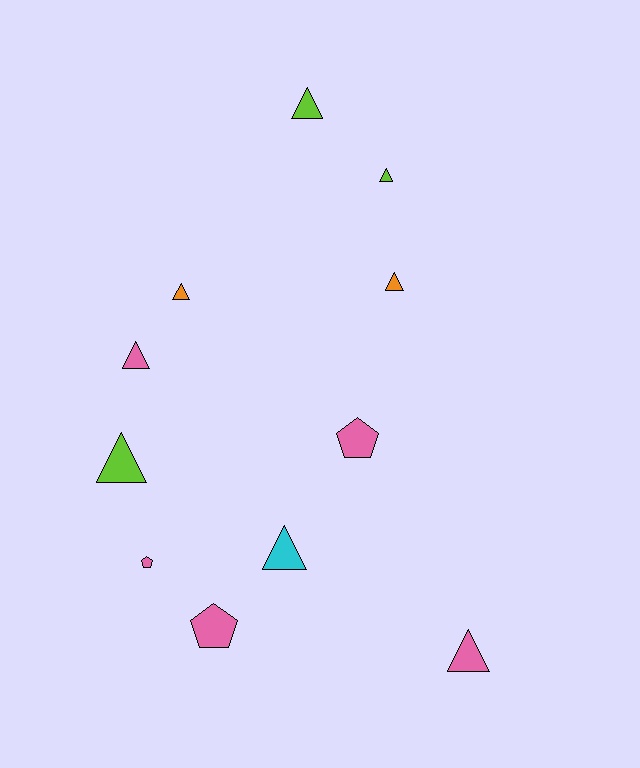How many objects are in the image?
There are 11 objects.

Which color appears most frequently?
Pink, with 5 objects.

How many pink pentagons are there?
There are 3 pink pentagons.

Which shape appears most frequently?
Triangle, with 8 objects.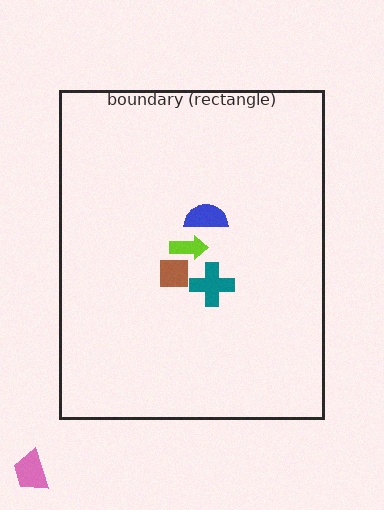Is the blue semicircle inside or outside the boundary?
Inside.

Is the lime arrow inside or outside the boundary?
Inside.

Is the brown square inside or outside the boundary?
Inside.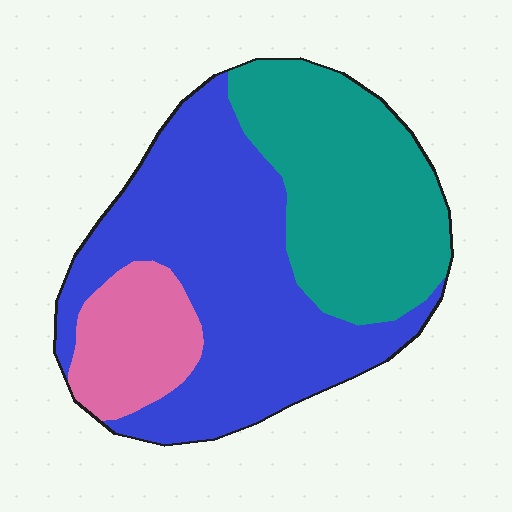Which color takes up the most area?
Blue, at roughly 50%.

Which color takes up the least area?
Pink, at roughly 15%.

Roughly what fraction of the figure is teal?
Teal takes up about one third (1/3) of the figure.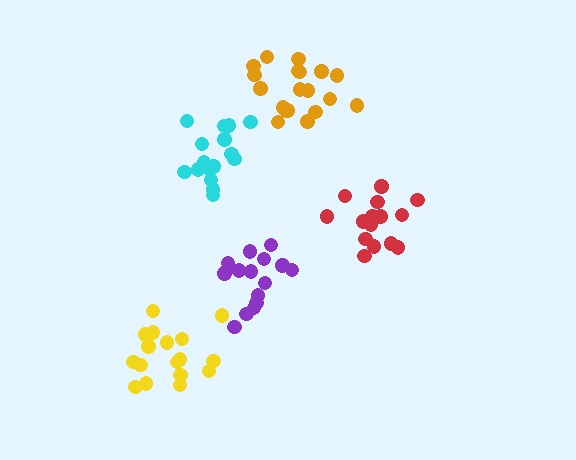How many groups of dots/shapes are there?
There are 5 groups.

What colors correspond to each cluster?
The clusters are colored: yellow, orange, red, cyan, purple.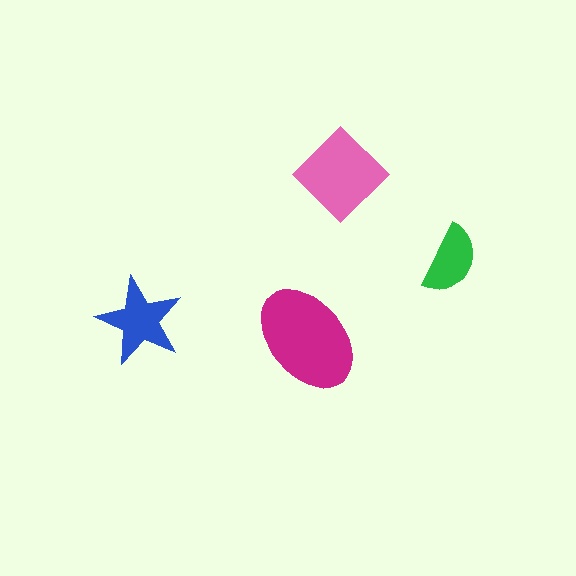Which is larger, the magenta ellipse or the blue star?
The magenta ellipse.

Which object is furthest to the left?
The blue star is leftmost.